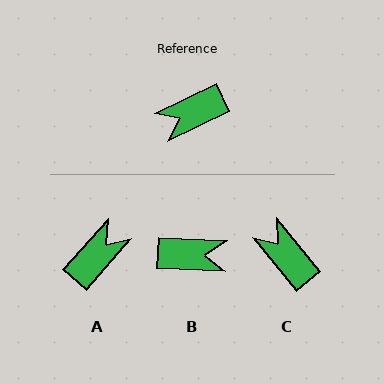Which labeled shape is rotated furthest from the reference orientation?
A, about 157 degrees away.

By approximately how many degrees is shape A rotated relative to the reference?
Approximately 157 degrees clockwise.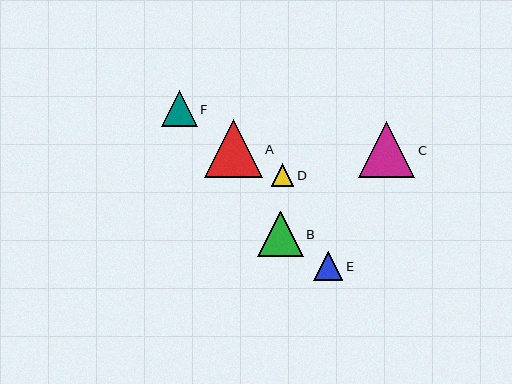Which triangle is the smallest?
Triangle D is the smallest with a size of approximately 22 pixels.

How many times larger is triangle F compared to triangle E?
Triangle F is approximately 1.2 times the size of triangle E.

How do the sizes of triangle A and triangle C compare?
Triangle A and triangle C are approximately the same size.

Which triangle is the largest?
Triangle A is the largest with a size of approximately 58 pixels.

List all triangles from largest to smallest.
From largest to smallest: A, C, B, F, E, D.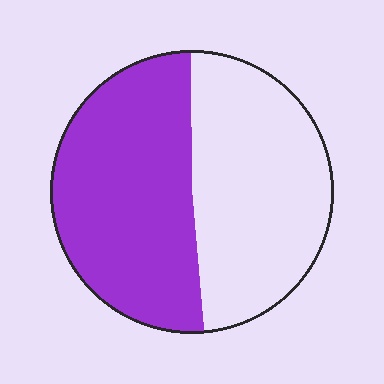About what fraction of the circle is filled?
About one half (1/2).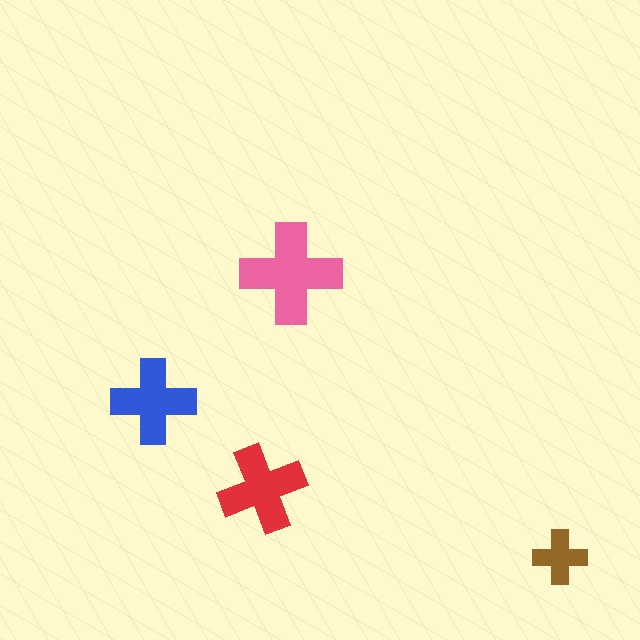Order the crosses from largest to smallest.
the pink one, the red one, the blue one, the brown one.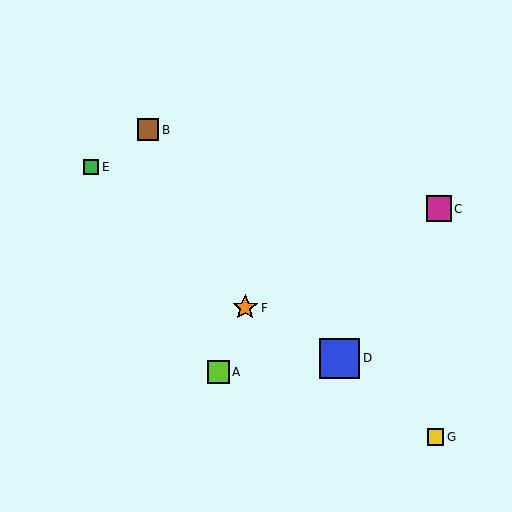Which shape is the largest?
The blue square (labeled D) is the largest.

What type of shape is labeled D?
Shape D is a blue square.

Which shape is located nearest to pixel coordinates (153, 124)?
The brown square (labeled B) at (148, 130) is nearest to that location.